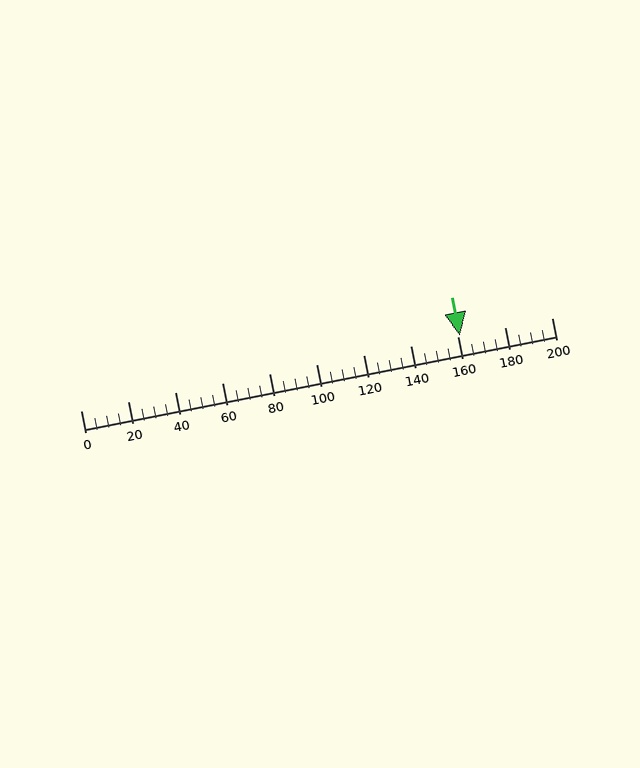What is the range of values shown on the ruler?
The ruler shows values from 0 to 200.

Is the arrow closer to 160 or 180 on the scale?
The arrow is closer to 160.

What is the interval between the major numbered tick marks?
The major tick marks are spaced 20 units apart.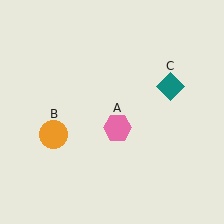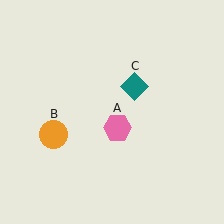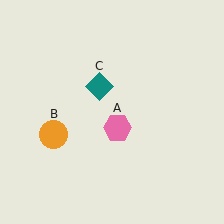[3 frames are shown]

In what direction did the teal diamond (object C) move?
The teal diamond (object C) moved left.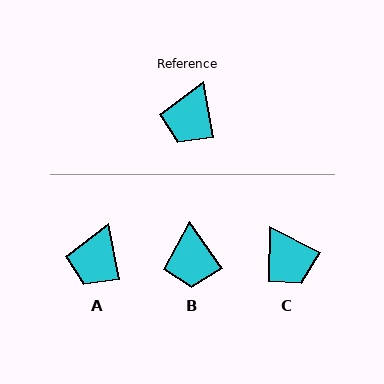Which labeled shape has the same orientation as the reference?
A.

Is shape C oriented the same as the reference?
No, it is off by about 52 degrees.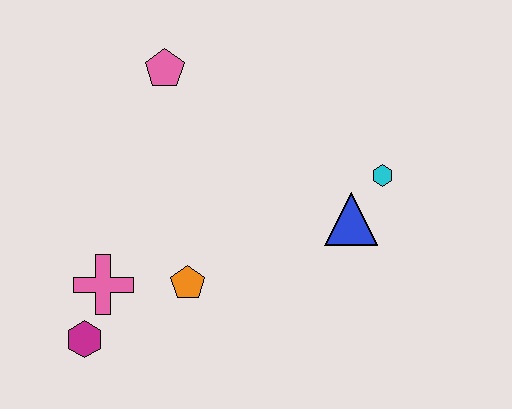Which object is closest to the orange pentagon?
The pink cross is closest to the orange pentagon.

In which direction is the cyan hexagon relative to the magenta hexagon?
The cyan hexagon is to the right of the magenta hexagon.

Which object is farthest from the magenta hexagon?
The cyan hexagon is farthest from the magenta hexagon.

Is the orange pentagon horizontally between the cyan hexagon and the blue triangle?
No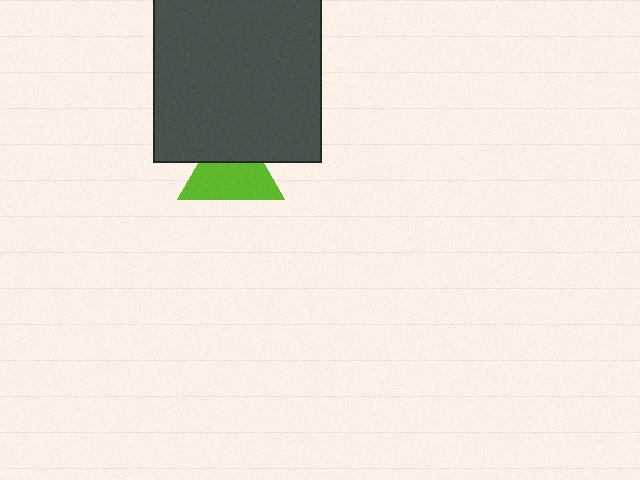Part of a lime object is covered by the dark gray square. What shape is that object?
It is a triangle.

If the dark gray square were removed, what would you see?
You would see the complete lime triangle.